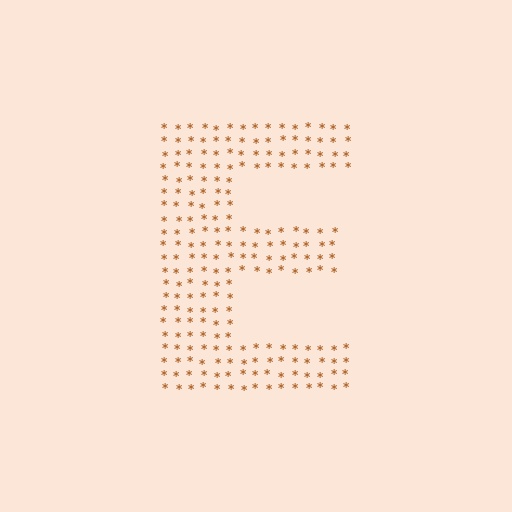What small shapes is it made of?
It is made of small asterisks.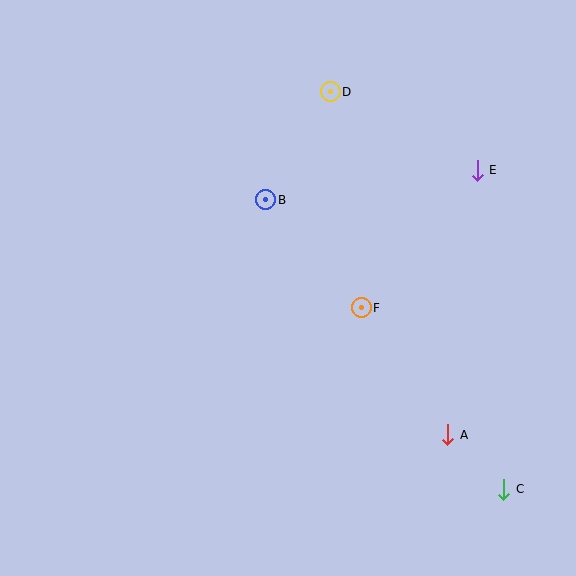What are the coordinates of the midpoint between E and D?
The midpoint between E and D is at (404, 131).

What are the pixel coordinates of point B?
Point B is at (266, 200).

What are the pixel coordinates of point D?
Point D is at (330, 92).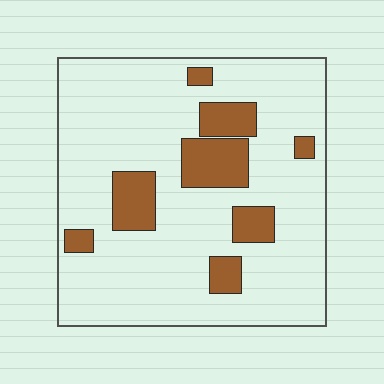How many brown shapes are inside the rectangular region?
8.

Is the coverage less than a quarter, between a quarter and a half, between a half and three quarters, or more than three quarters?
Less than a quarter.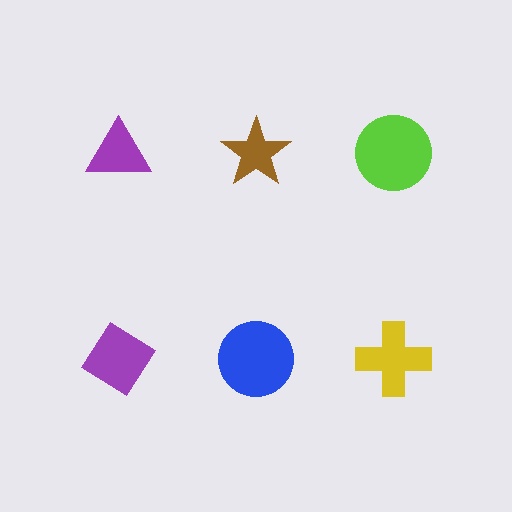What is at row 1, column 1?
A purple triangle.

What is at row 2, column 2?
A blue circle.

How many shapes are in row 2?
3 shapes.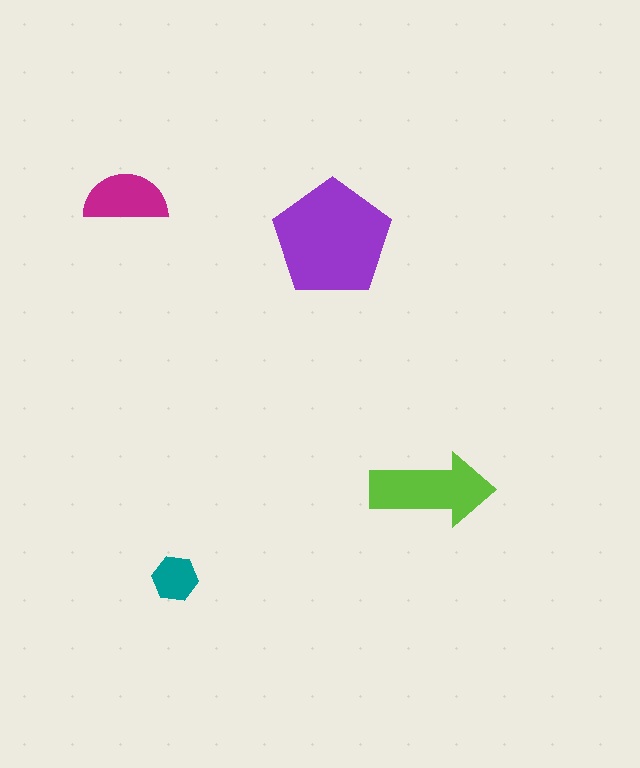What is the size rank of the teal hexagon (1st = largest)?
4th.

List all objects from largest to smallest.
The purple pentagon, the lime arrow, the magenta semicircle, the teal hexagon.